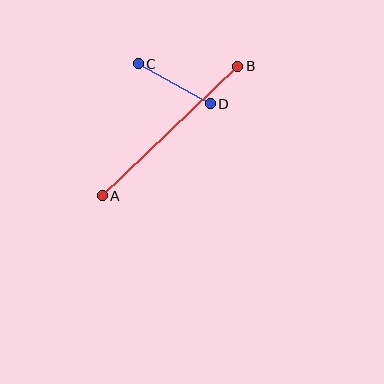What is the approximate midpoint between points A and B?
The midpoint is at approximately (170, 131) pixels.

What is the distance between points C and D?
The distance is approximately 82 pixels.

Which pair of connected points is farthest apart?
Points A and B are farthest apart.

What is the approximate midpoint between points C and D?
The midpoint is at approximately (174, 84) pixels.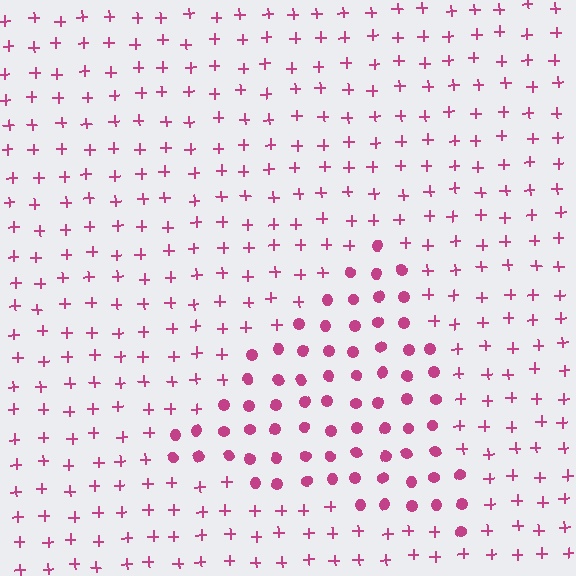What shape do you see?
I see a triangle.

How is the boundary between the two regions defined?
The boundary is defined by a change in element shape: circles inside vs. plus signs outside. All elements share the same color and spacing.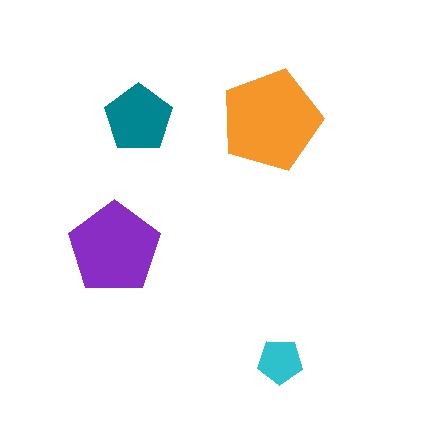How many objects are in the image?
There are 4 objects in the image.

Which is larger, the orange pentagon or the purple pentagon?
The orange one.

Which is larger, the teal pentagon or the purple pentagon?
The purple one.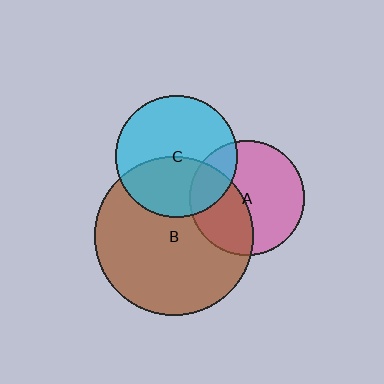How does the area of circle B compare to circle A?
Approximately 1.9 times.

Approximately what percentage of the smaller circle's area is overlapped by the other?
Approximately 40%.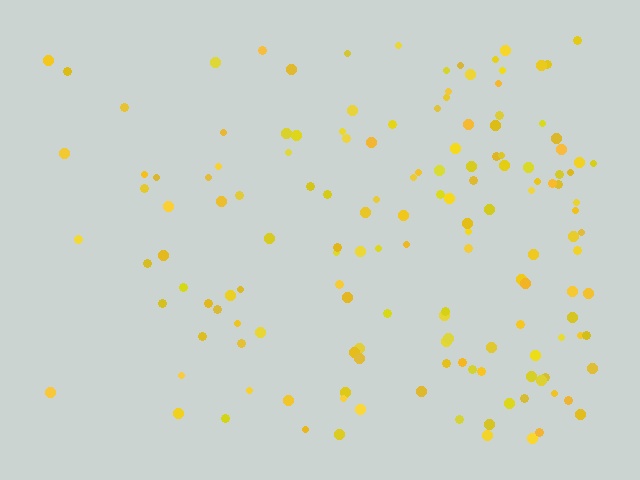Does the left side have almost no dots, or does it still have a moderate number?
Still a moderate number, just noticeably fewer than the right.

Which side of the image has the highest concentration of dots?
The right.